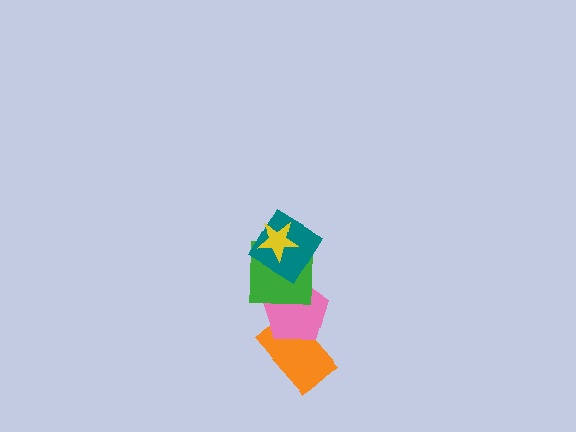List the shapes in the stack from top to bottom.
From top to bottom: the yellow star, the teal diamond, the green square, the pink pentagon, the orange rectangle.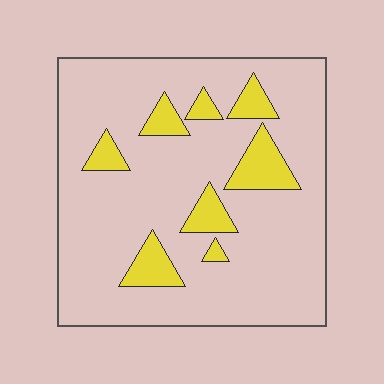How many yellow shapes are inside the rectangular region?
8.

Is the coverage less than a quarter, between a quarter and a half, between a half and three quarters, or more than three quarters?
Less than a quarter.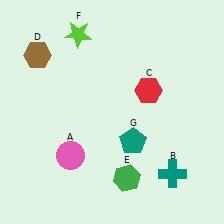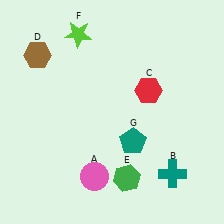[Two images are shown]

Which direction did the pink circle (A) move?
The pink circle (A) moved right.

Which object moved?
The pink circle (A) moved right.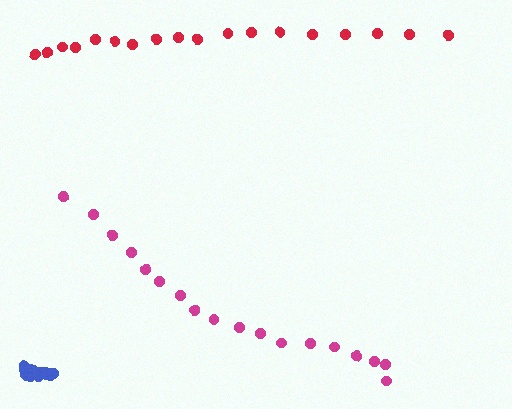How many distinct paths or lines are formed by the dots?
There are 3 distinct paths.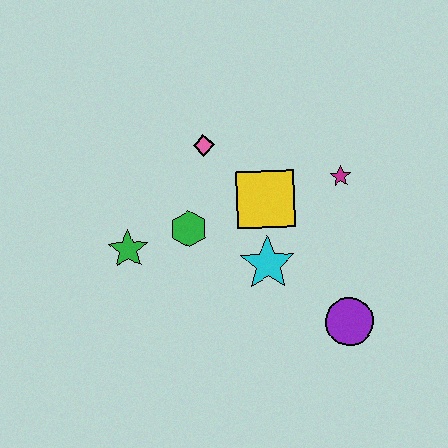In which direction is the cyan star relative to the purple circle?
The cyan star is to the left of the purple circle.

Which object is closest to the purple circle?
The cyan star is closest to the purple circle.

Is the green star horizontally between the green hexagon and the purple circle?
No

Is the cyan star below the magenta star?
Yes